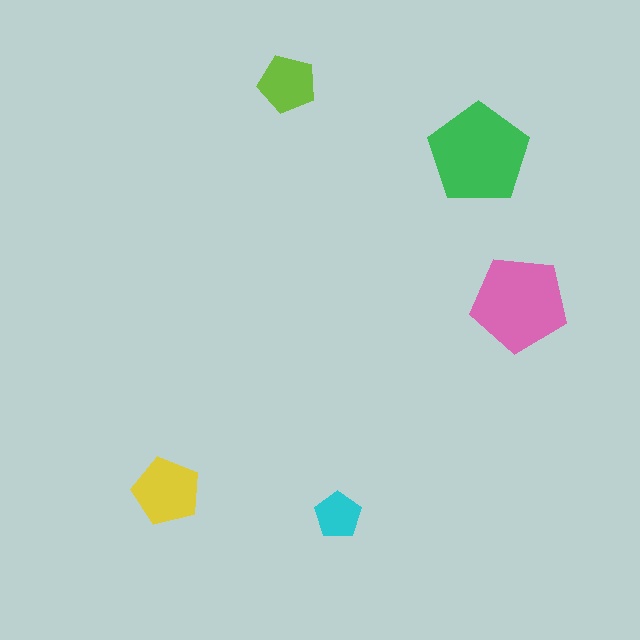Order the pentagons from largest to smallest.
the green one, the pink one, the yellow one, the lime one, the cyan one.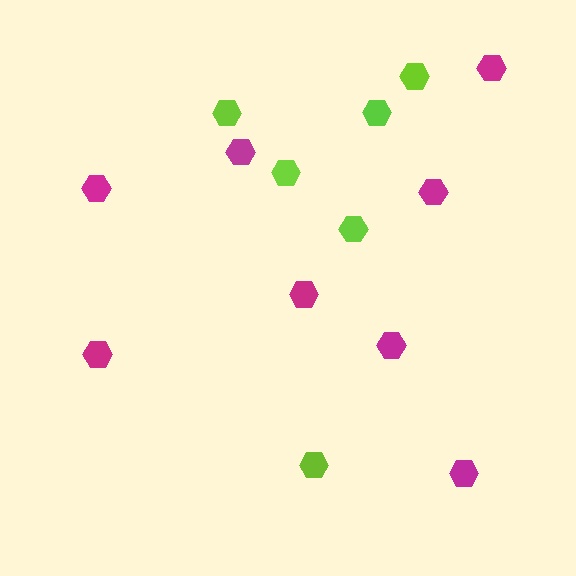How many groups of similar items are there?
There are 2 groups: one group of magenta hexagons (8) and one group of lime hexagons (6).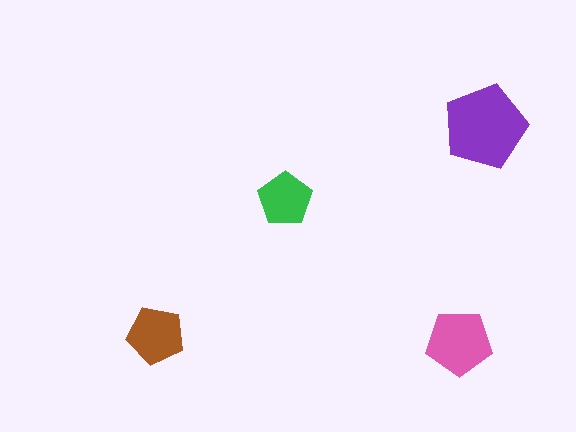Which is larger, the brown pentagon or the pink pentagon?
The pink one.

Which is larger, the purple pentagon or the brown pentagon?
The purple one.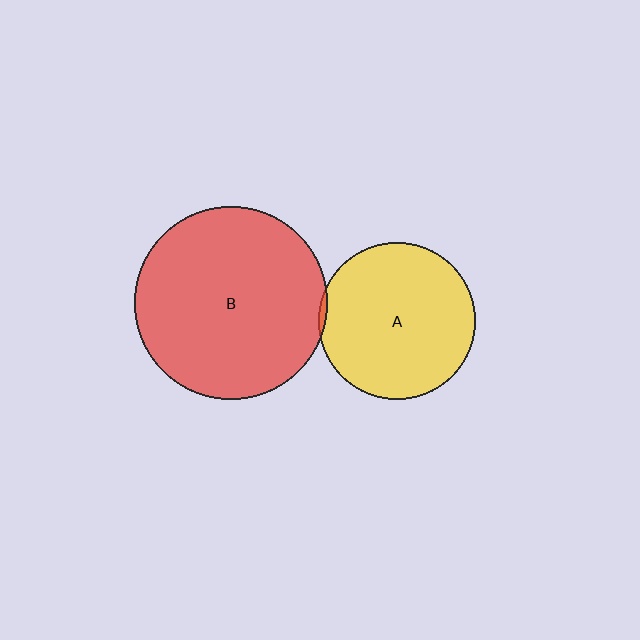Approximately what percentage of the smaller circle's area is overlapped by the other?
Approximately 5%.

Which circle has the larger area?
Circle B (red).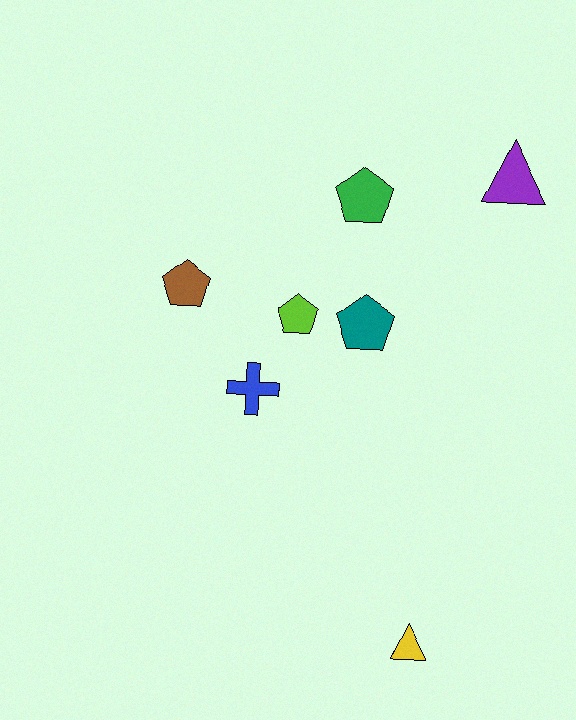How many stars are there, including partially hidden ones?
There are no stars.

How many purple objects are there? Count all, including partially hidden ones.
There is 1 purple object.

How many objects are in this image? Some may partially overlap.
There are 7 objects.